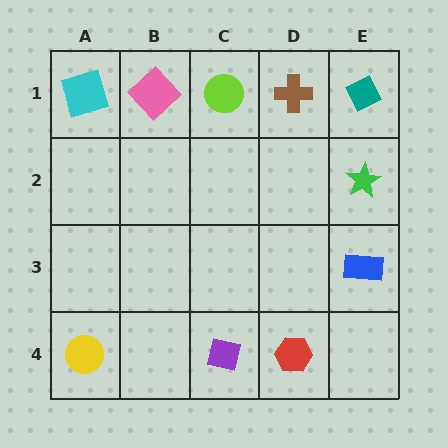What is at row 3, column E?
A blue rectangle.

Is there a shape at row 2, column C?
No, that cell is empty.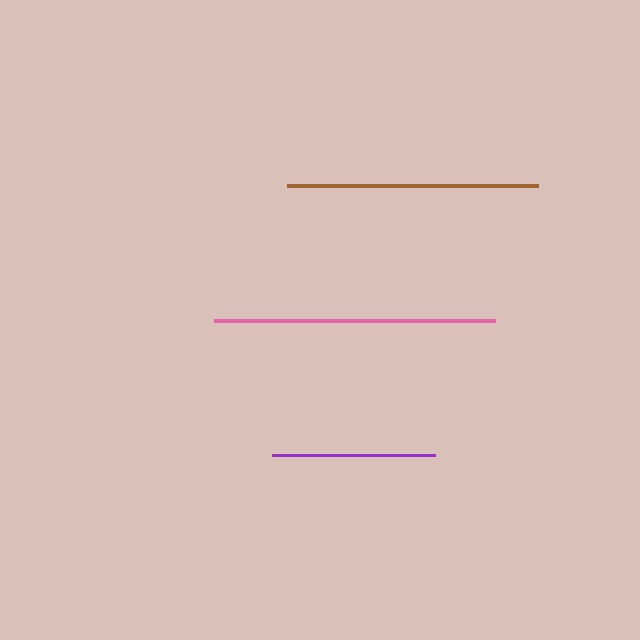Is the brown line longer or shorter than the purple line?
The brown line is longer than the purple line.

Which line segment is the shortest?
The purple line is the shortest at approximately 163 pixels.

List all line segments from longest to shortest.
From longest to shortest: pink, brown, purple.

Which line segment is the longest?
The pink line is the longest at approximately 281 pixels.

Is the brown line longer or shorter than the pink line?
The pink line is longer than the brown line.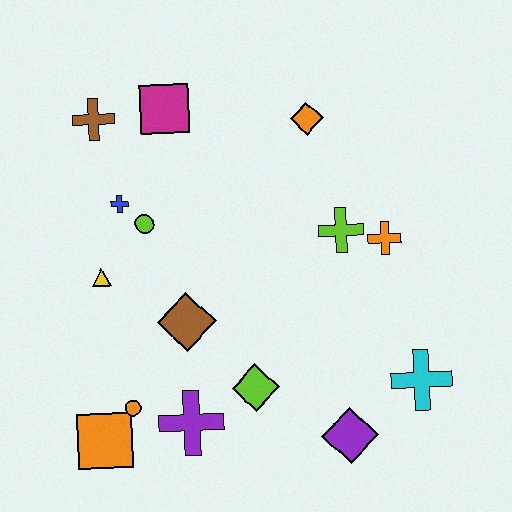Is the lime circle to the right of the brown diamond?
No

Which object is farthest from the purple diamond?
The brown cross is farthest from the purple diamond.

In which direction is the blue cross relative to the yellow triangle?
The blue cross is above the yellow triangle.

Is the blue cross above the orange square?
Yes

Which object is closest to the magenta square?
The brown cross is closest to the magenta square.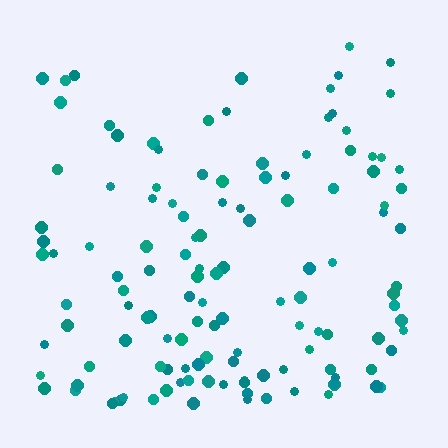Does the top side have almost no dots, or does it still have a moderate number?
Still a moderate number, just noticeably fewer than the bottom.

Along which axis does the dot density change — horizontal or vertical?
Vertical.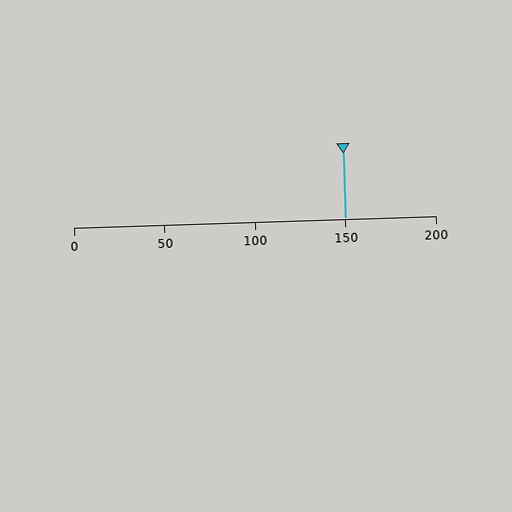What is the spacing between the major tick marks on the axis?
The major ticks are spaced 50 apart.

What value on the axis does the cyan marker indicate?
The marker indicates approximately 150.